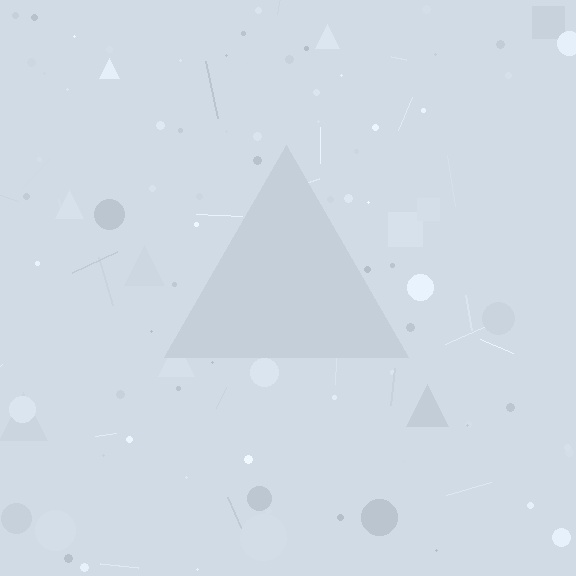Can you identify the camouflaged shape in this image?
The camouflaged shape is a triangle.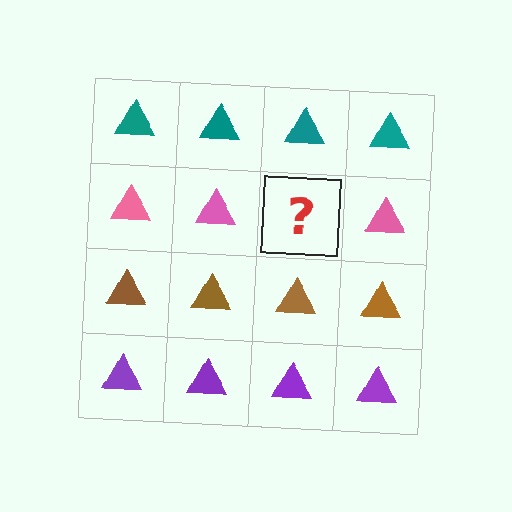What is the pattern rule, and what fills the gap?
The rule is that each row has a consistent color. The gap should be filled with a pink triangle.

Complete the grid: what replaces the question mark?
The question mark should be replaced with a pink triangle.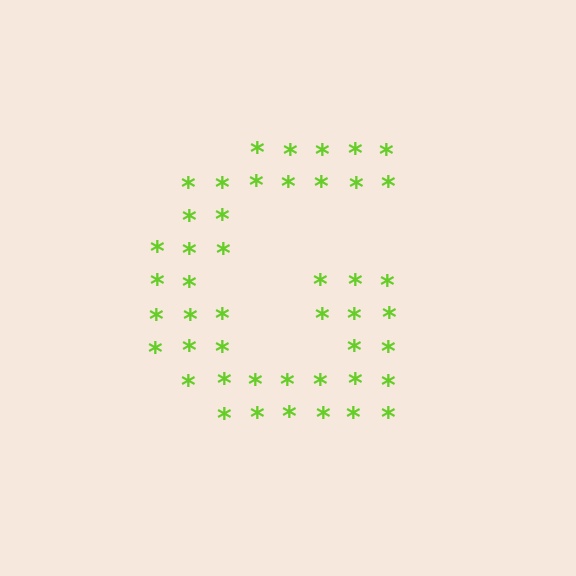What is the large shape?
The large shape is the letter G.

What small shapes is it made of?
It is made of small asterisks.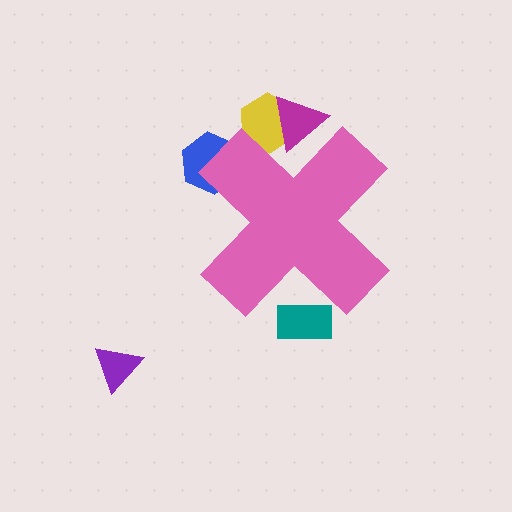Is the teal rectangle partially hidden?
Yes, the teal rectangle is partially hidden behind the pink cross.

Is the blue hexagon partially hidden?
Yes, the blue hexagon is partially hidden behind the pink cross.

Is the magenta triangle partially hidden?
Yes, the magenta triangle is partially hidden behind the pink cross.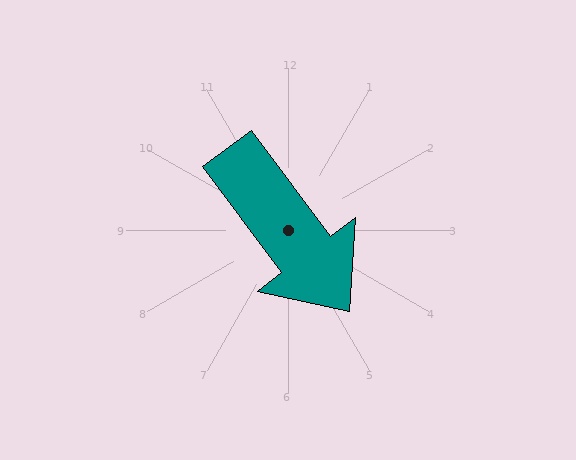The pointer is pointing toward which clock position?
Roughly 5 o'clock.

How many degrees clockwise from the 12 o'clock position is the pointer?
Approximately 143 degrees.